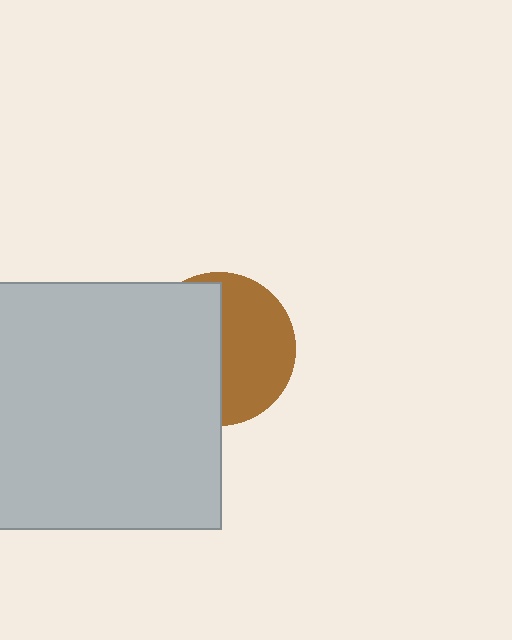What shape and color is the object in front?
The object in front is a light gray square.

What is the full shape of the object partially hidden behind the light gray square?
The partially hidden object is a brown circle.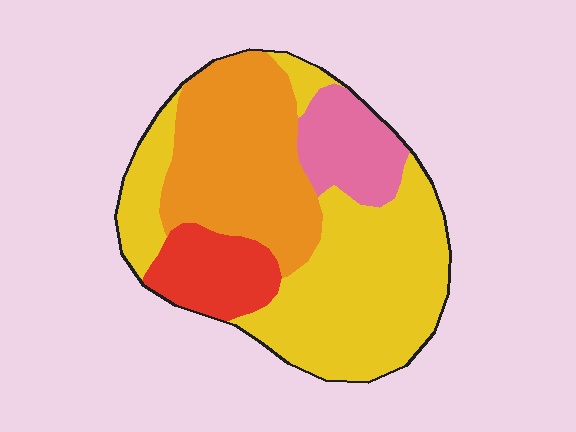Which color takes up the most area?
Yellow, at roughly 45%.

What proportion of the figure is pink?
Pink covers roughly 10% of the figure.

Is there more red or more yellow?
Yellow.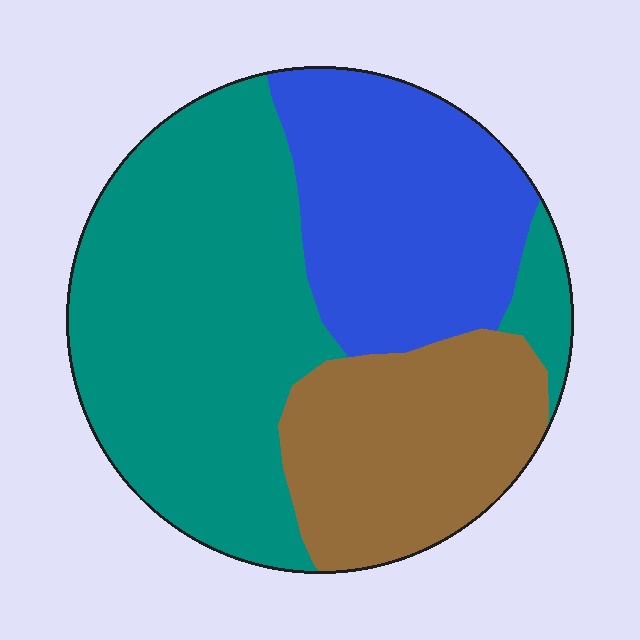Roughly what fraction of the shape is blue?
Blue takes up about one quarter (1/4) of the shape.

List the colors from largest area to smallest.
From largest to smallest: teal, blue, brown.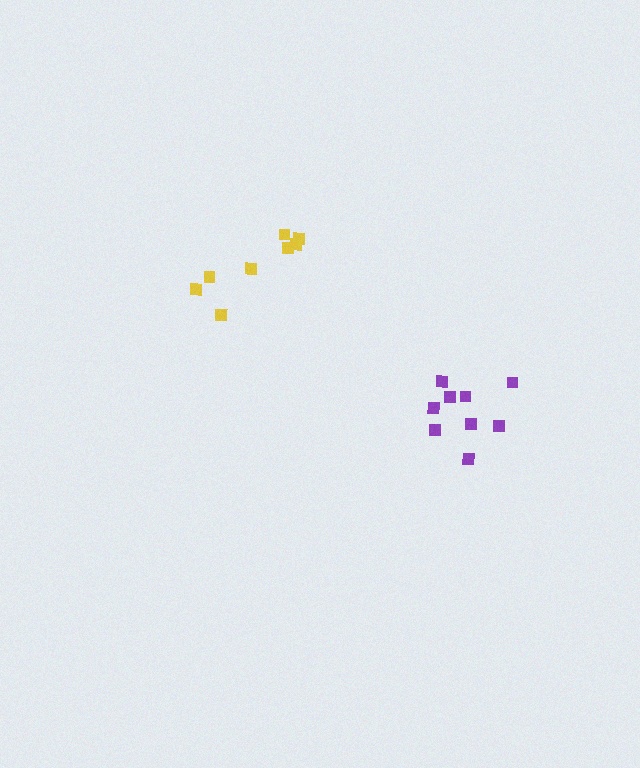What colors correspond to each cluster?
The clusters are colored: yellow, purple.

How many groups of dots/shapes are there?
There are 2 groups.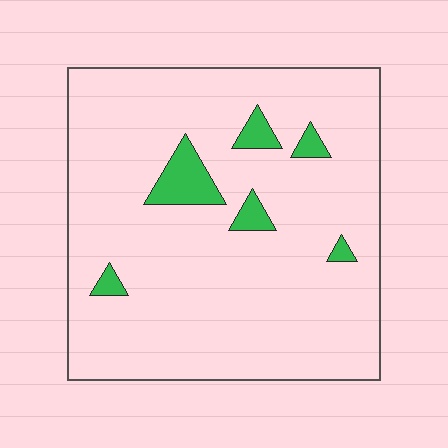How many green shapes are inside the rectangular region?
6.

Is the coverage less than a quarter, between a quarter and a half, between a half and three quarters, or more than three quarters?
Less than a quarter.